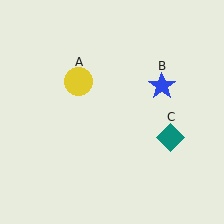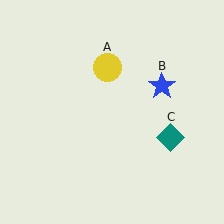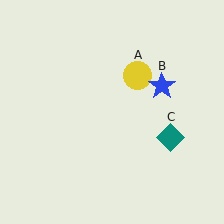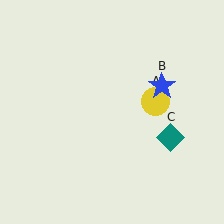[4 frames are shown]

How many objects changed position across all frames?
1 object changed position: yellow circle (object A).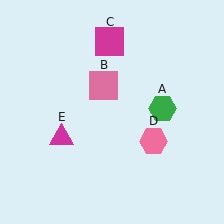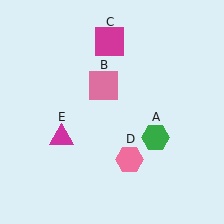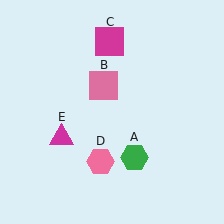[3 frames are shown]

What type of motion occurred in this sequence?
The green hexagon (object A), pink hexagon (object D) rotated clockwise around the center of the scene.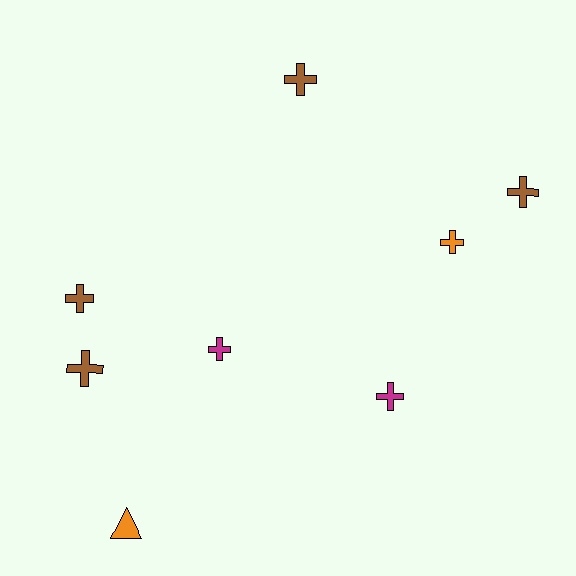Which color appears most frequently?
Brown, with 4 objects.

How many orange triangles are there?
There is 1 orange triangle.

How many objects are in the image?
There are 8 objects.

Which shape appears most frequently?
Cross, with 7 objects.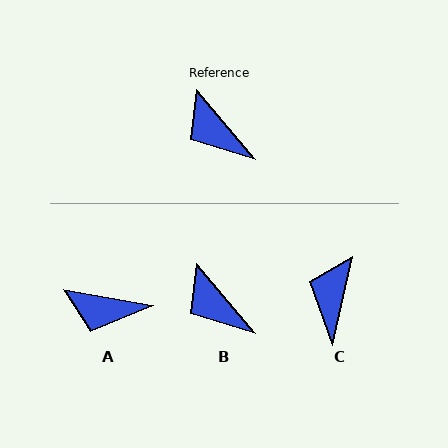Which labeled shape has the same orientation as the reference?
B.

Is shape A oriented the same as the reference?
No, it is off by about 40 degrees.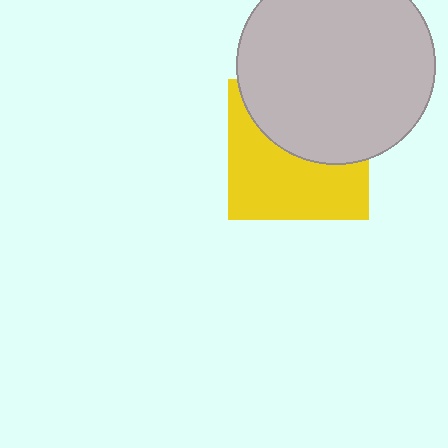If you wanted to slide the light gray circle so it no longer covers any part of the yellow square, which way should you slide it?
Slide it up — that is the most direct way to separate the two shapes.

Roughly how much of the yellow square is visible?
About half of it is visible (roughly 54%).